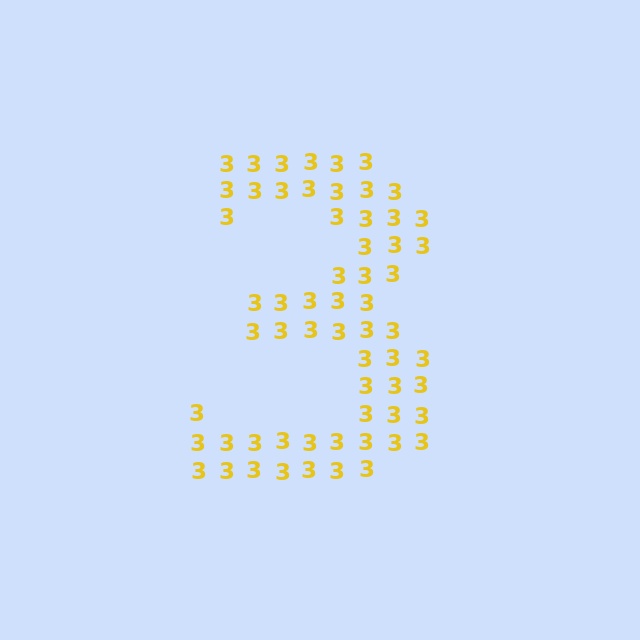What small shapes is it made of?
It is made of small digit 3's.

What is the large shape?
The large shape is the digit 3.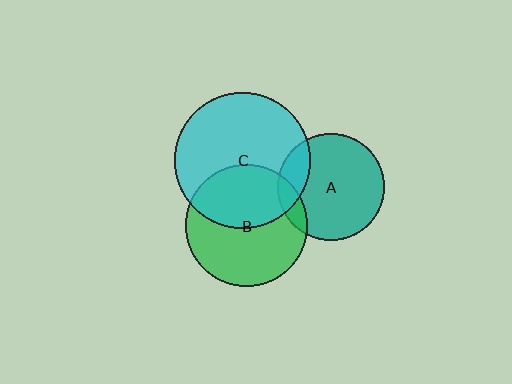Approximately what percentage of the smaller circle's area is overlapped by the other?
Approximately 10%.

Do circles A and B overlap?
Yes.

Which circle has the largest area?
Circle C (cyan).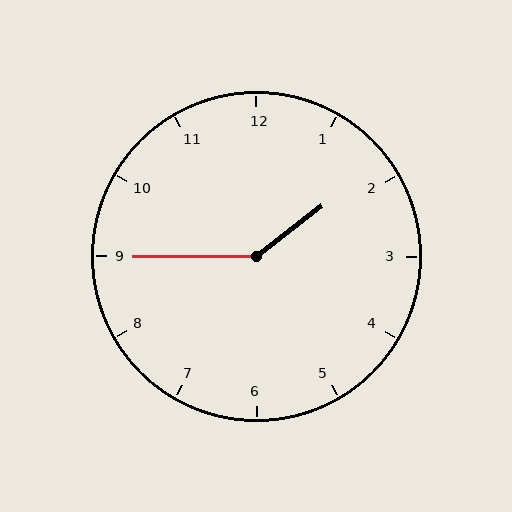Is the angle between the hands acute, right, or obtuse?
It is obtuse.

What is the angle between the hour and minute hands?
Approximately 142 degrees.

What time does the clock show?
1:45.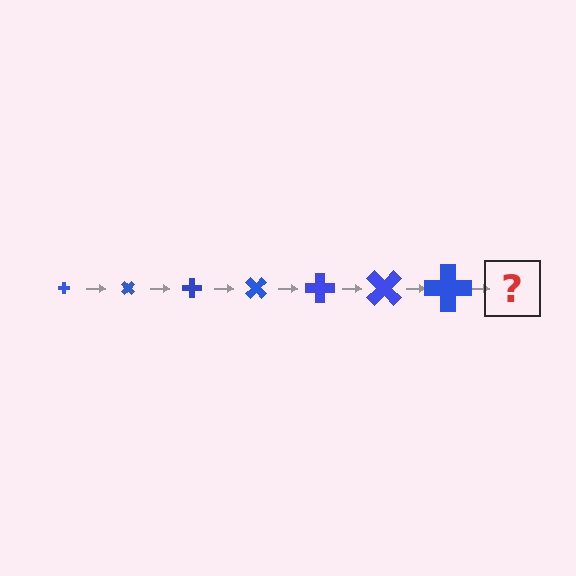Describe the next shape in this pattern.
It should be a cross, larger than the previous one and rotated 315 degrees from the start.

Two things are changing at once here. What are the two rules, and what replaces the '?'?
The two rules are that the cross grows larger each step and it rotates 45 degrees each step. The '?' should be a cross, larger than the previous one and rotated 315 degrees from the start.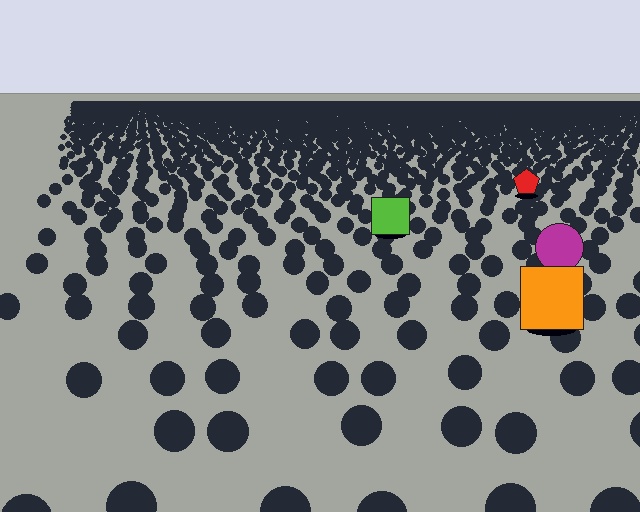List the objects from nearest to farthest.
From nearest to farthest: the orange square, the magenta circle, the lime square, the red pentagon.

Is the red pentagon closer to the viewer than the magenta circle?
No. The magenta circle is closer — you can tell from the texture gradient: the ground texture is coarser near it.